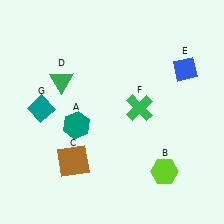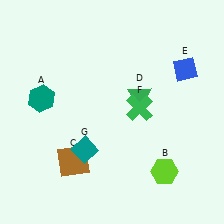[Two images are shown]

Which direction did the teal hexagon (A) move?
The teal hexagon (A) moved left.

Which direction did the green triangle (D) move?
The green triangle (D) moved right.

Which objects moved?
The objects that moved are: the teal hexagon (A), the green triangle (D), the teal diamond (G).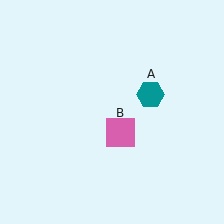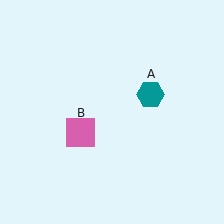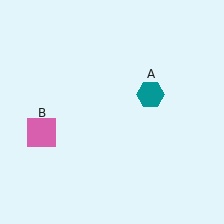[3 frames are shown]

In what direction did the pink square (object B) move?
The pink square (object B) moved left.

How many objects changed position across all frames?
1 object changed position: pink square (object B).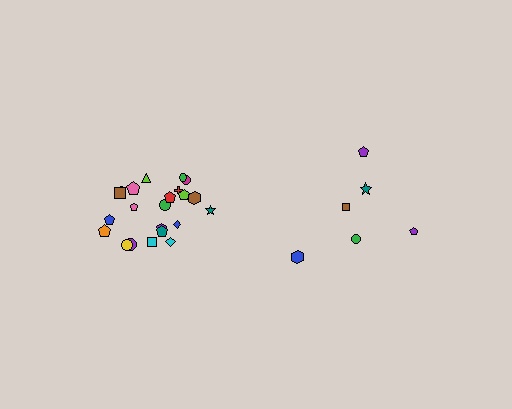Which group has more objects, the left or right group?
The left group.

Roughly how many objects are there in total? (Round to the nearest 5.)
Roughly 30 objects in total.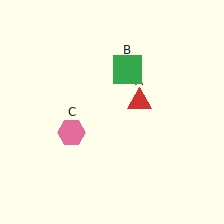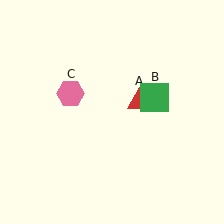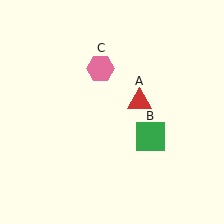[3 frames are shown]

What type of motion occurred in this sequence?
The green square (object B), pink hexagon (object C) rotated clockwise around the center of the scene.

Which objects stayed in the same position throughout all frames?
Red triangle (object A) remained stationary.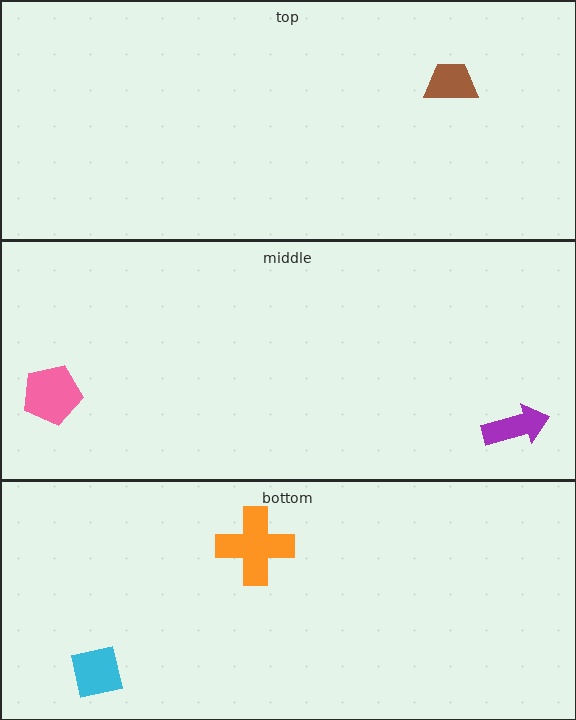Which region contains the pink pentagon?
The middle region.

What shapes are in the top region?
The brown trapezoid.